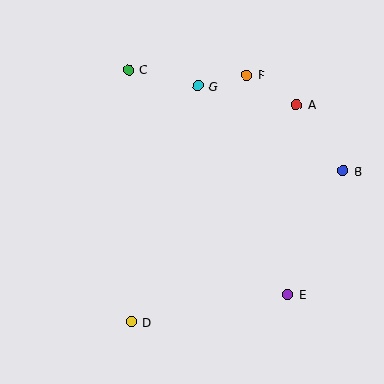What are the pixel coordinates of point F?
Point F is at (247, 75).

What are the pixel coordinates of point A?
Point A is at (297, 105).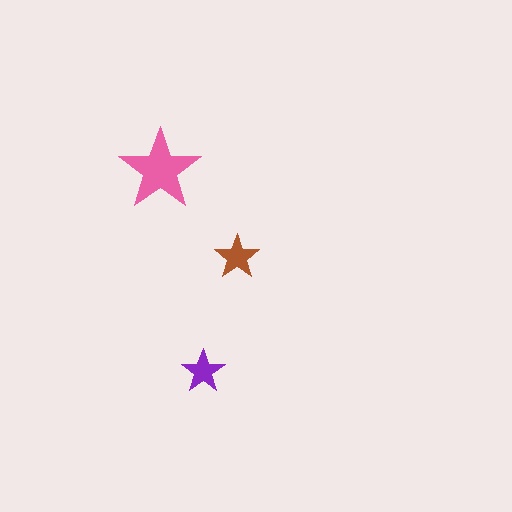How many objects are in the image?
There are 3 objects in the image.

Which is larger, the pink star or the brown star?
The pink one.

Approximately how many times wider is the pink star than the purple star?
About 2 times wider.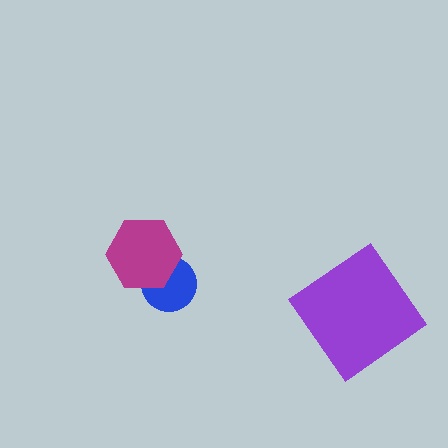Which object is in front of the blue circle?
The magenta hexagon is in front of the blue circle.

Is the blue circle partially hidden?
Yes, it is partially covered by another shape.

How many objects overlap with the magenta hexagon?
1 object overlaps with the magenta hexagon.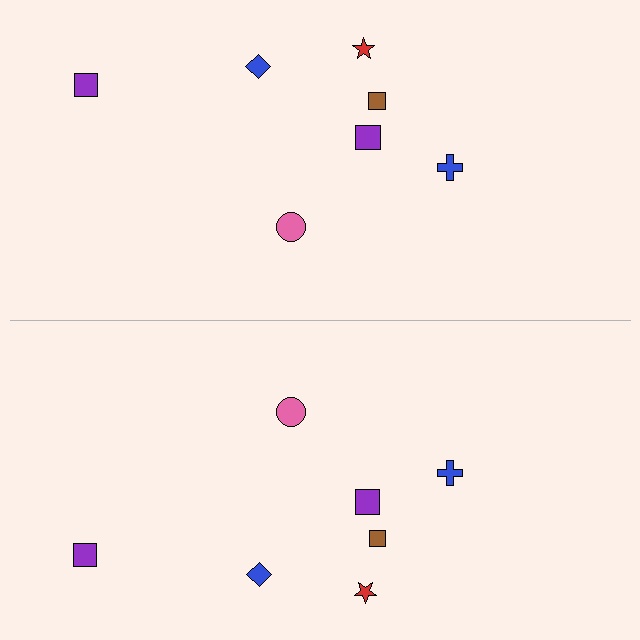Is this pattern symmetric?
Yes, this pattern has bilateral (reflection) symmetry.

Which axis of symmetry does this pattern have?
The pattern has a horizontal axis of symmetry running through the center of the image.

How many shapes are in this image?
There are 14 shapes in this image.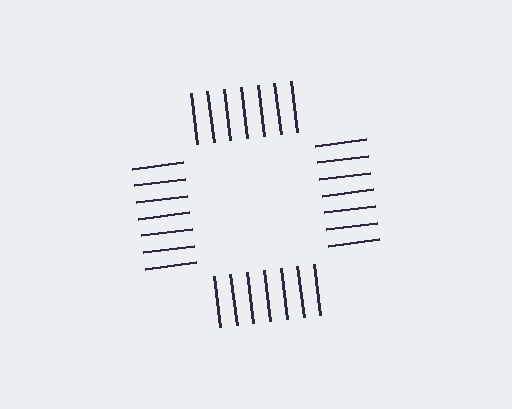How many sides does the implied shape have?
4 sides — the line-ends trace a square.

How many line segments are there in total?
28 — 7 along each of the 4 edges.